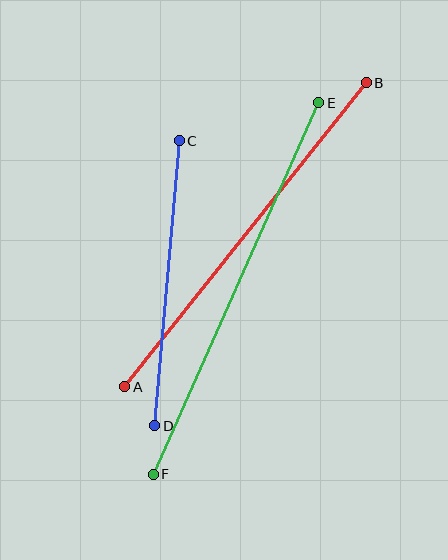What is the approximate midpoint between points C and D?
The midpoint is at approximately (167, 283) pixels.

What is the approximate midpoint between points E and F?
The midpoint is at approximately (236, 289) pixels.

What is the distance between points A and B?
The distance is approximately 388 pixels.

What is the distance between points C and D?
The distance is approximately 286 pixels.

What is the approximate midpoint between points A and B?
The midpoint is at approximately (245, 235) pixels.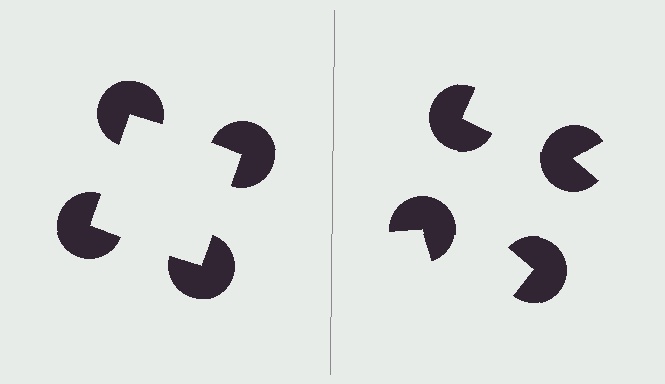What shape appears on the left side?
An illusory square.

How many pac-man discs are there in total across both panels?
8 — 4 on each side.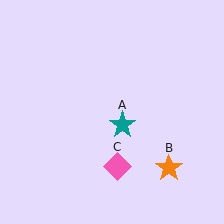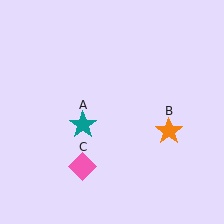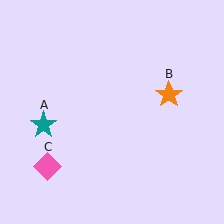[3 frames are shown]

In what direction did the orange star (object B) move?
The orange star (object B) moved up.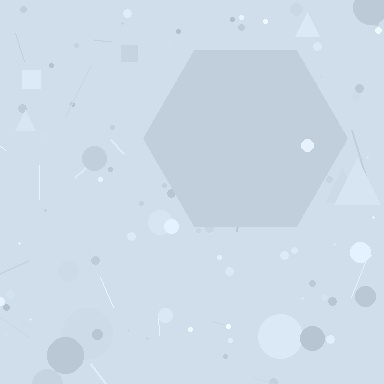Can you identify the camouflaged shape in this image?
The camouflaged shape is a hexagon.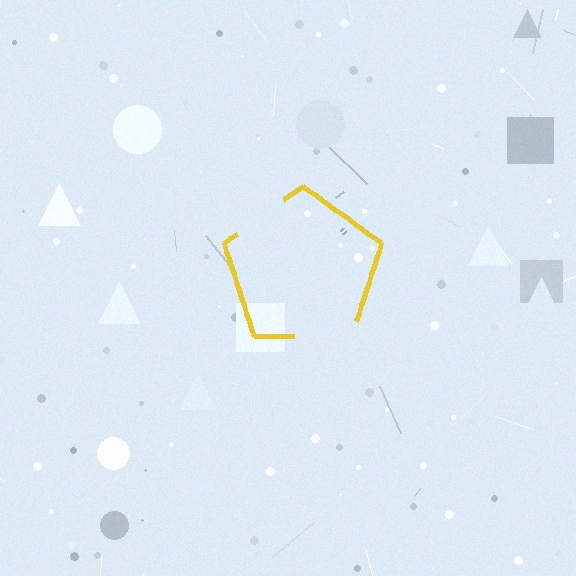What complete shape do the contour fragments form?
The contour fragments form a pentagon.